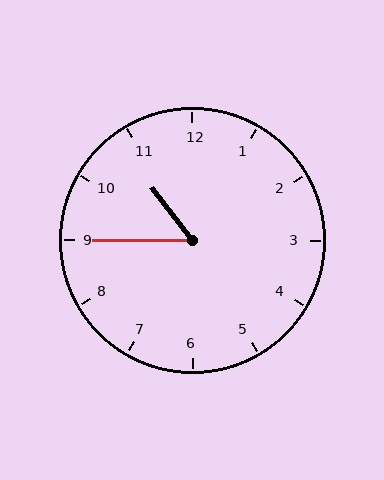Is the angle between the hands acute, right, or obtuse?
It is acute.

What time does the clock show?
10:45.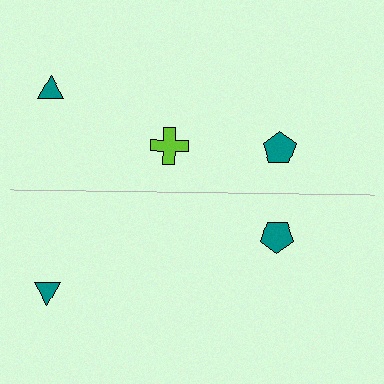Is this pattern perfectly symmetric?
No, the pattern is not perfectly symmetric. A lime cross is missing from the bottom side.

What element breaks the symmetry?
A lime cross is missing from the bottom side.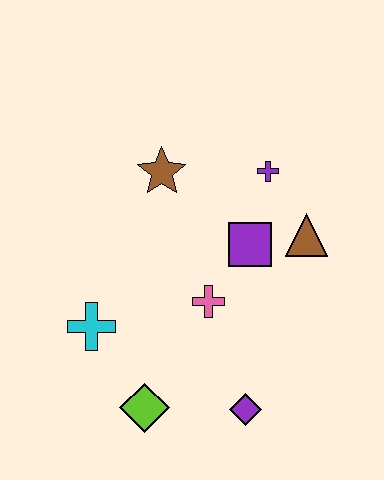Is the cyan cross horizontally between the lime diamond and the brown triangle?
No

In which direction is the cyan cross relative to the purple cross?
The cyan cross is to the left of the purple cross.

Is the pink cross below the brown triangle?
Yes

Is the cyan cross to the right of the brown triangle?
No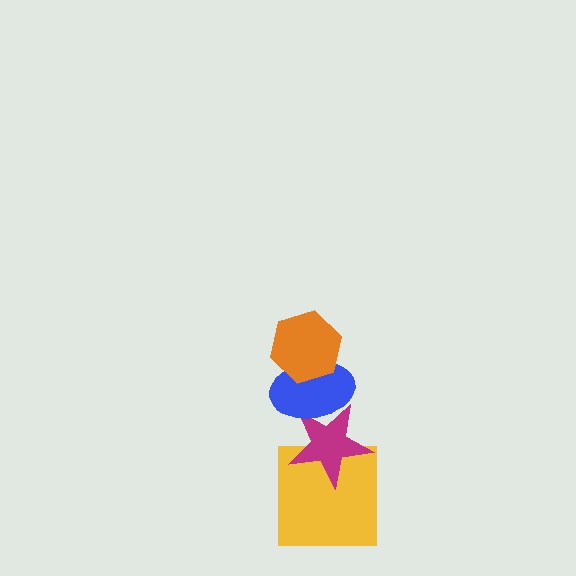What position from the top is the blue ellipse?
The blue ellipse is 2nd from the top.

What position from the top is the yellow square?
The yellow square is 4th from the top.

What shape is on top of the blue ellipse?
The orange hexagon is on top of the blue ellipse.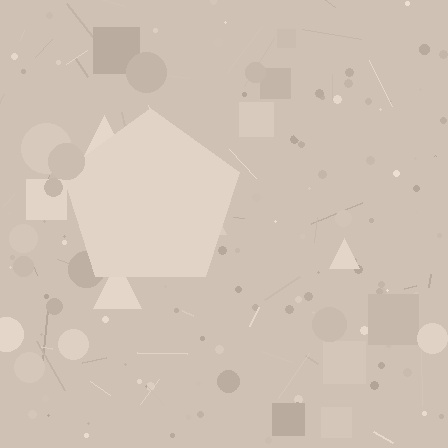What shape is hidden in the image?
A pentagon is hidden in the image.